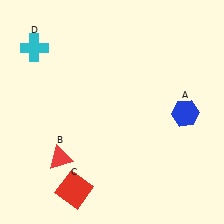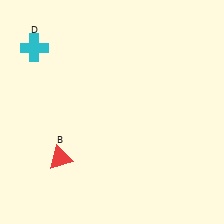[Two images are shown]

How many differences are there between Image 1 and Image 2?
There are 2 differences between the two images.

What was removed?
The red square (C), the blue hexagon (A) were removed in Image 2.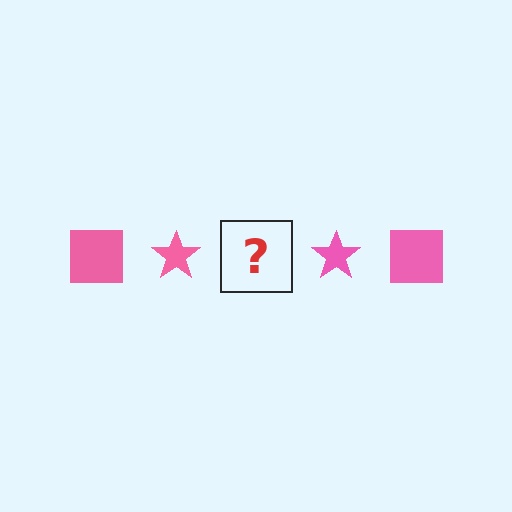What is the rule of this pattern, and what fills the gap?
The rule is that the pattern cycles through square, star shapes in pink. The gap should be filled with a pink square.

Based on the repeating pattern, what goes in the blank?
The blank should be a pink square.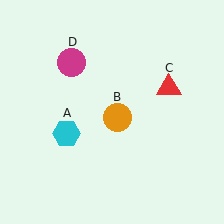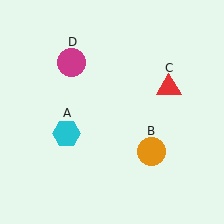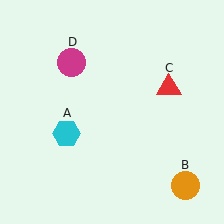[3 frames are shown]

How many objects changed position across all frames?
1 object changed position: orange circle (object B).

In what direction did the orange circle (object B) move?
The orange circle (object B) moved down and to the right.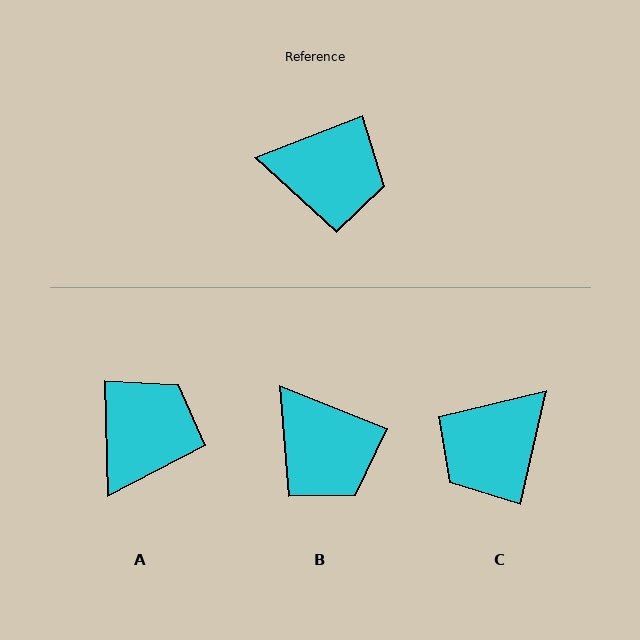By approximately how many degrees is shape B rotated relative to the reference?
Approximately 43 degrees clockwise.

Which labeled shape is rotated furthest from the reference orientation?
C, about 124 degrees away.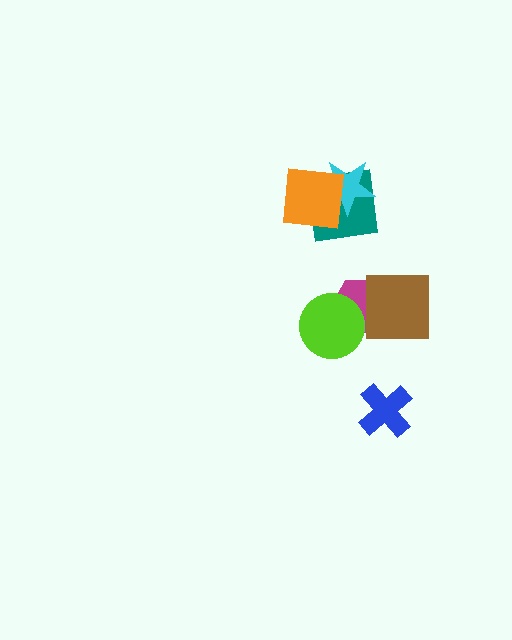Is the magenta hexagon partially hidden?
Yes, it is partially covered by another shape.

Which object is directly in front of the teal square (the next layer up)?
The cyan star is directly in front of the teal square.